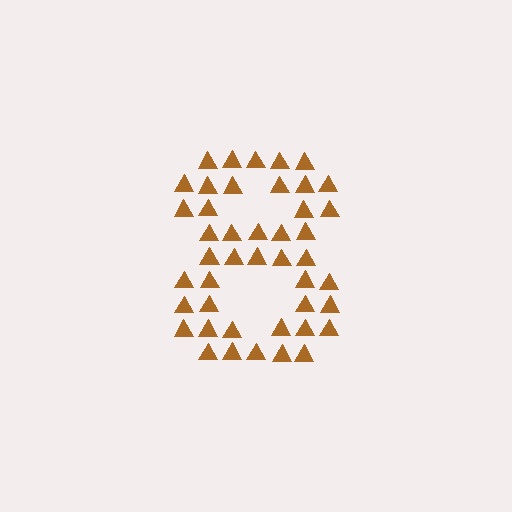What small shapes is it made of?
It is made of small triangles.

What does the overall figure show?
The overall figure shows the digit 8.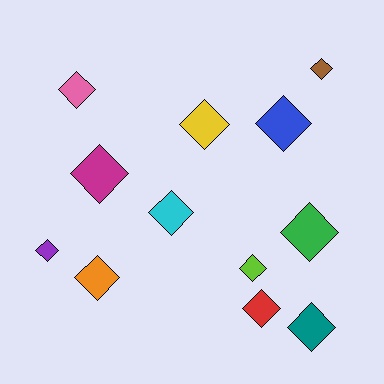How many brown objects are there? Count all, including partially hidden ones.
There is 1 brown object.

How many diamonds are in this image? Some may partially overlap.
There are 12 diamonds.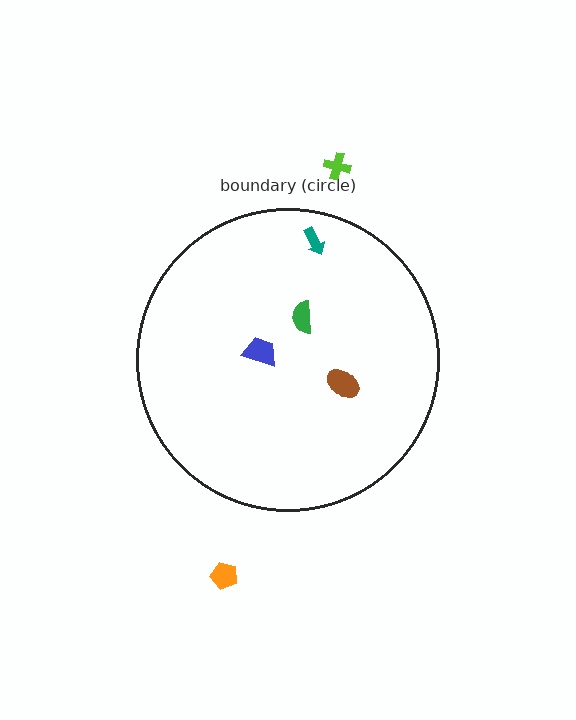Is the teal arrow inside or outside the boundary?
Inside.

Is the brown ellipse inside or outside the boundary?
Inside.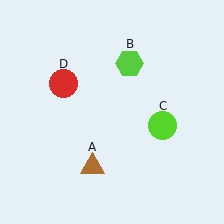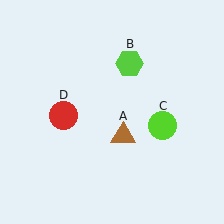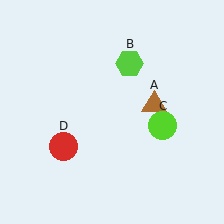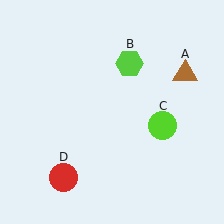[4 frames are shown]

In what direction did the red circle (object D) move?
The red circle (object D) moved down.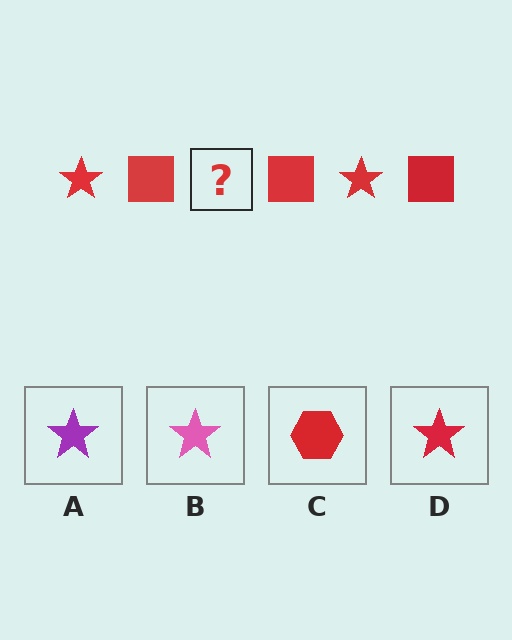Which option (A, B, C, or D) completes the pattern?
D.